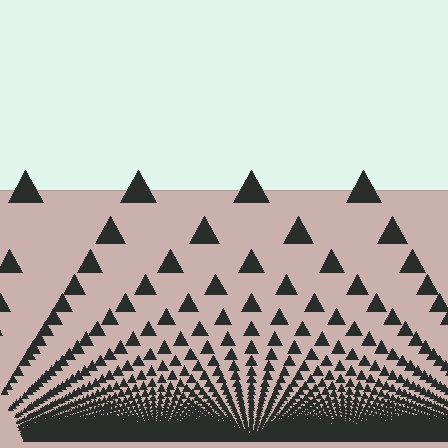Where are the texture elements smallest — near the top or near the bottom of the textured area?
Near the bottom.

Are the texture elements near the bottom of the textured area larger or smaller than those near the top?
Smaller. The gradient is inverted — elements near the bottom are smaller and denser.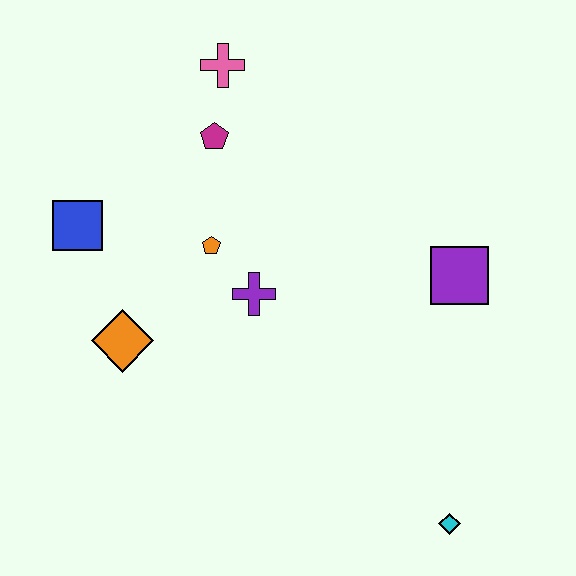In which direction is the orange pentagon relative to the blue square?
The orange pentagon is to the right of the blue square.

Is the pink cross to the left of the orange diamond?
No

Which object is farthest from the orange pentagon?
The cyan diamond is farthest from the orange pentagon.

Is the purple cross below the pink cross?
Yes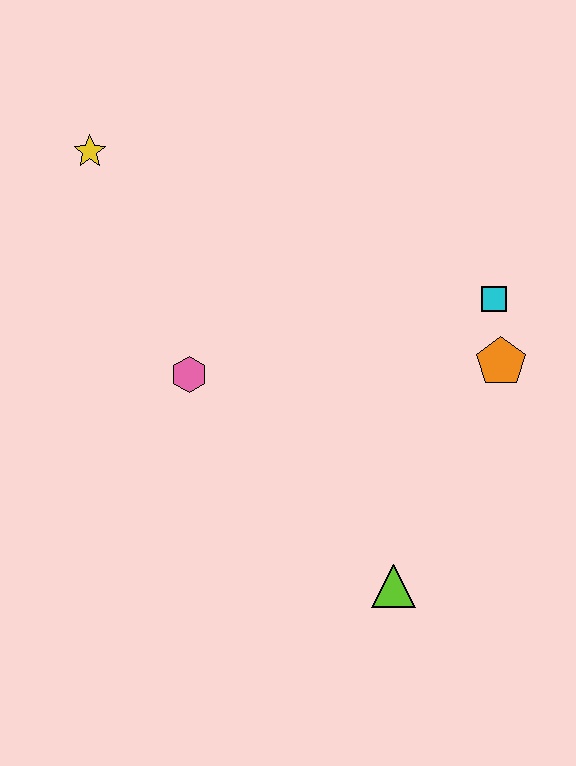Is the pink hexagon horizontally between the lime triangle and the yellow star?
Yes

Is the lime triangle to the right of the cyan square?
No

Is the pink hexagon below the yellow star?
Yes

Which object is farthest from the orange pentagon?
The yellow star is farthest from the orange pentagon.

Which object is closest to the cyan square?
The orange pentagon is closest to the cyan square.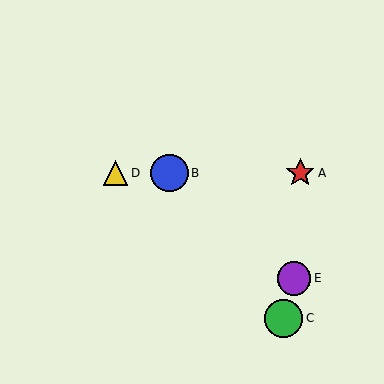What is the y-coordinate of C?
Object C is at y≈318.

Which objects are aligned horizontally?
Objects A, B, D are aligned horizontally.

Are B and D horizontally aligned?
Yes, both are at y≈173.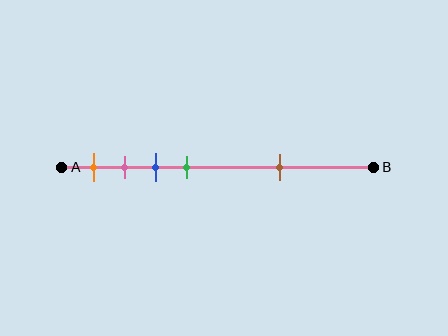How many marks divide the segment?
There are 5 marks dividing the segment.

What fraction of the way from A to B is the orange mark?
The orange mark is approximately 10% (0.1) of the way from A to B.